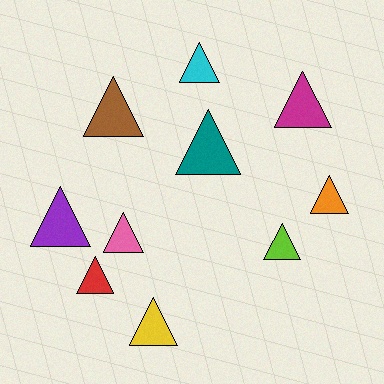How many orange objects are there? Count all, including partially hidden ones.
There is 1 orange object.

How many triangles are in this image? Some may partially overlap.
There are 10 triangles.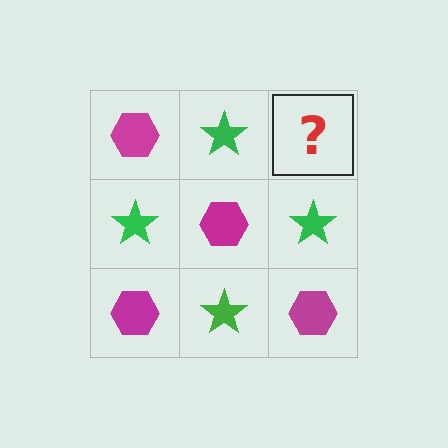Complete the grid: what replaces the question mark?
The question mark should be replaced with a magenta hexagon.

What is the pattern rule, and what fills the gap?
The rule is that it alternates magenta hexagon and green star in a checkerboard pattern. The gap should be filled with a magenta hexagon.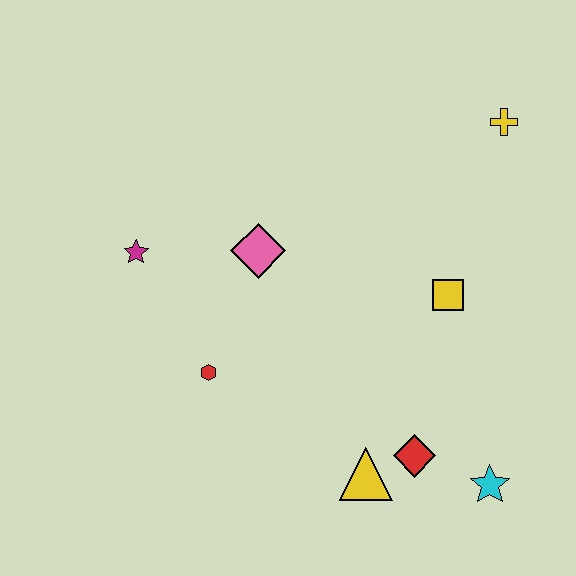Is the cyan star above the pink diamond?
No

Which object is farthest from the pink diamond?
The cyan star is farthest from the pink diamond.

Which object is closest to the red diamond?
The yellow triangle is closest to the red diamond.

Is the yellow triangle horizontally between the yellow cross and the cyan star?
No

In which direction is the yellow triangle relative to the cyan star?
The yellow triangle is to the left of the cyan star.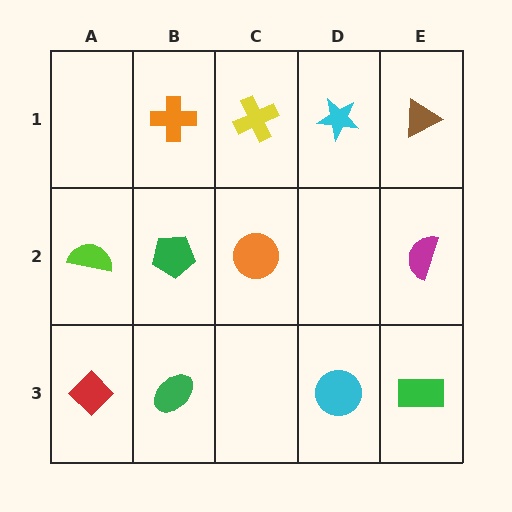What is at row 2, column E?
A magenta semicircle.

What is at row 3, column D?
A cyan circle.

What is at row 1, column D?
A cyan star.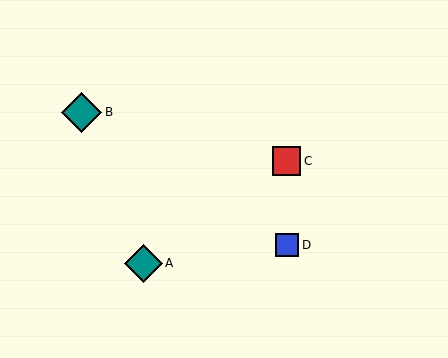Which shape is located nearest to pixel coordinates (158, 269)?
The teal diamond (labeled A) at (143, 263) is nearest to that location.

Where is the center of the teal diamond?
The center of the teal diamond is at (82, 113).